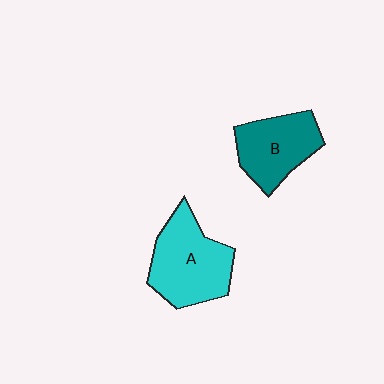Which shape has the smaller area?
Shape B (teal).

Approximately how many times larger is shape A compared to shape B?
Approximately 1.3 times.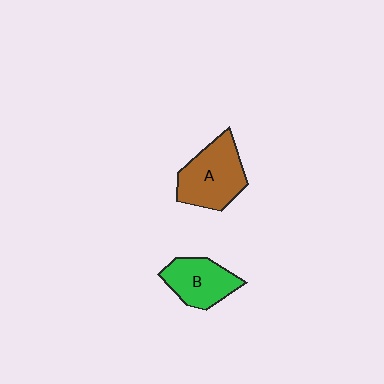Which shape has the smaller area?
Shape B (green).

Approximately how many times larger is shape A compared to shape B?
Approximately 1.3 times.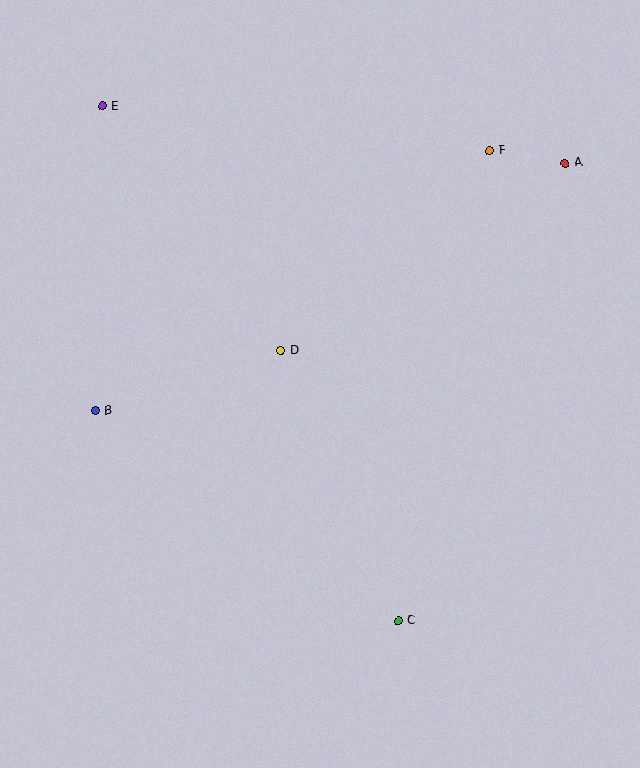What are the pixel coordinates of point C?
Point C is at (398, 621).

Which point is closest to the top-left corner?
Point E is closest to the top-left corner.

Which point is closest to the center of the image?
Point D at (281, 351) is closest to the center.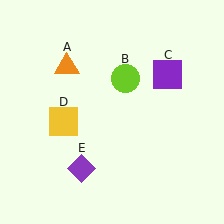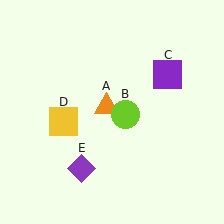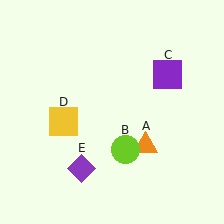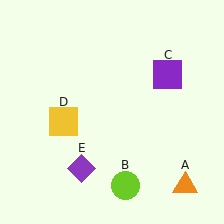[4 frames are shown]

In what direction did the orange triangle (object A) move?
The orange triangle (object A) moved down and to the right.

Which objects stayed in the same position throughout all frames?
Purple square (object C) and yellow square (object D) and purple diamond (object E) remained stationary.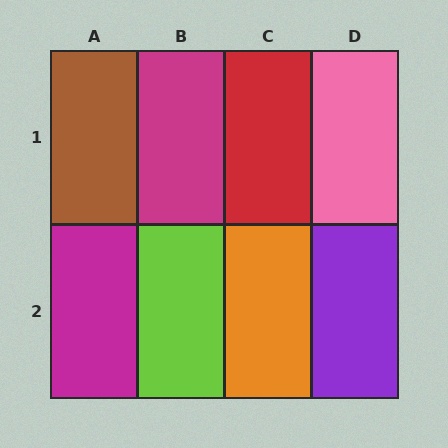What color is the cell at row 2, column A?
Magenta.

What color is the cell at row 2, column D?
Purple.